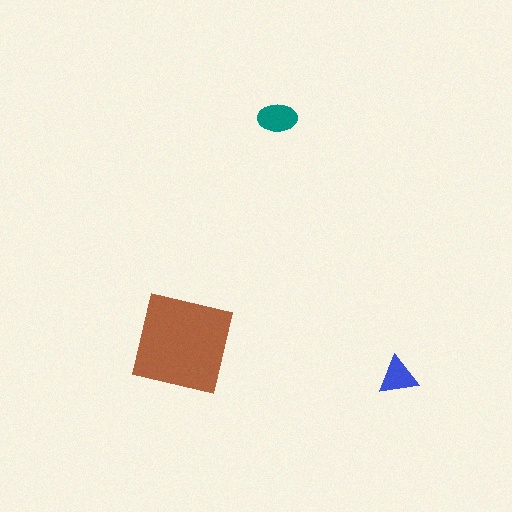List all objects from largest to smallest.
The brown square, the teal ellipse, the blue triangle.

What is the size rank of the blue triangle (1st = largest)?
3rd.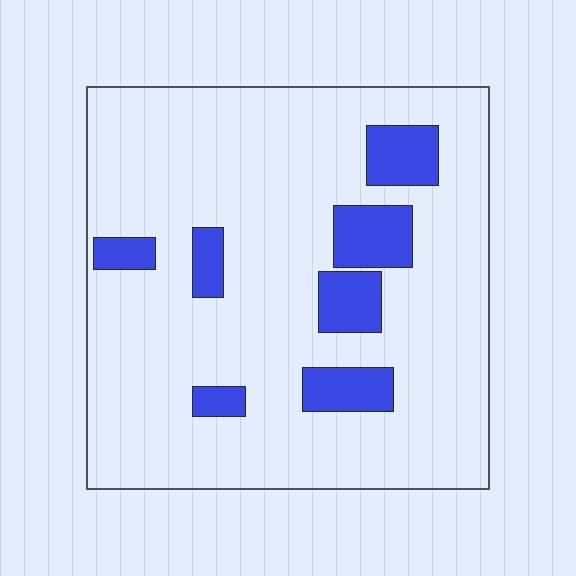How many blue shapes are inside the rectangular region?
7.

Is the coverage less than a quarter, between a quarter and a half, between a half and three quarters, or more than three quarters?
Less than a quarter.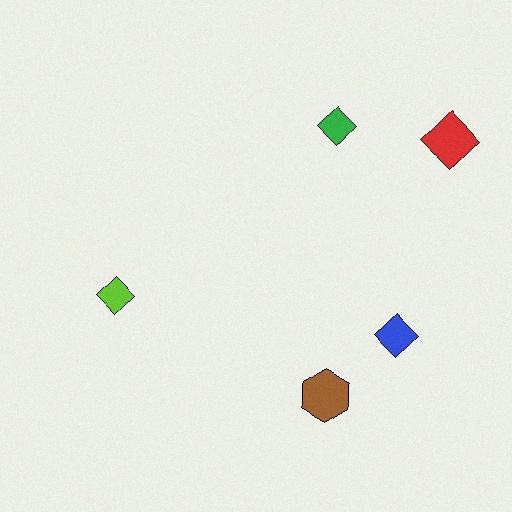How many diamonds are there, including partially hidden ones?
There are 4 diamonds.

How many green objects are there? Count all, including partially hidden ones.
There is 1 green object.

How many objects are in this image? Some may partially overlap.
There are 5 objects.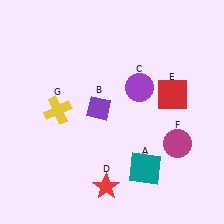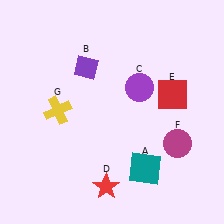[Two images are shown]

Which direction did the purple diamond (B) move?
The purple diamond (B) moved up.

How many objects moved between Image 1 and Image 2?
1 object moved between the two images.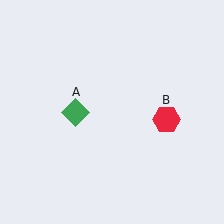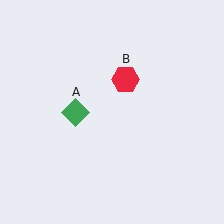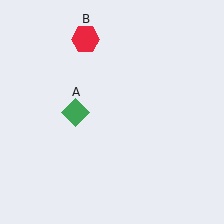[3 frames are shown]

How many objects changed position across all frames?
1 object changed position: red hexagon (object B).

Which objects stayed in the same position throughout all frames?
Green diamond (object A) remained stationary.